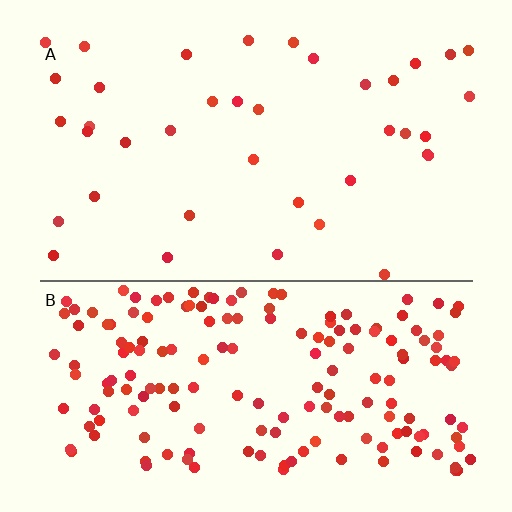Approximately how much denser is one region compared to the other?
Approximately 4.7× — region B over region A.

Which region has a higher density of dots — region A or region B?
B (the bottom).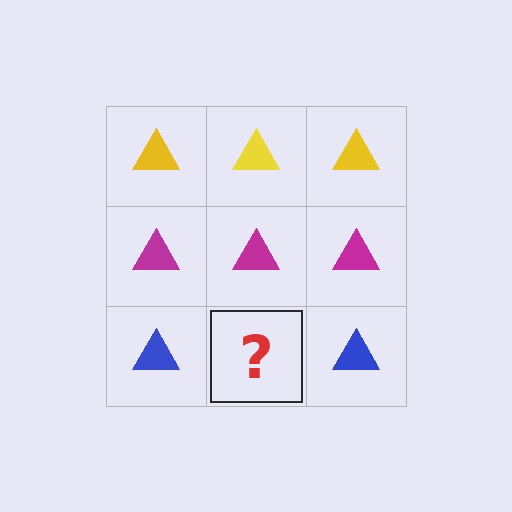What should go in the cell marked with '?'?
The missing cell should contain a blue triangle.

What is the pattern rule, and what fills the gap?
The rule is that each row has a consistent color. The gap should be filled with a blue triangle.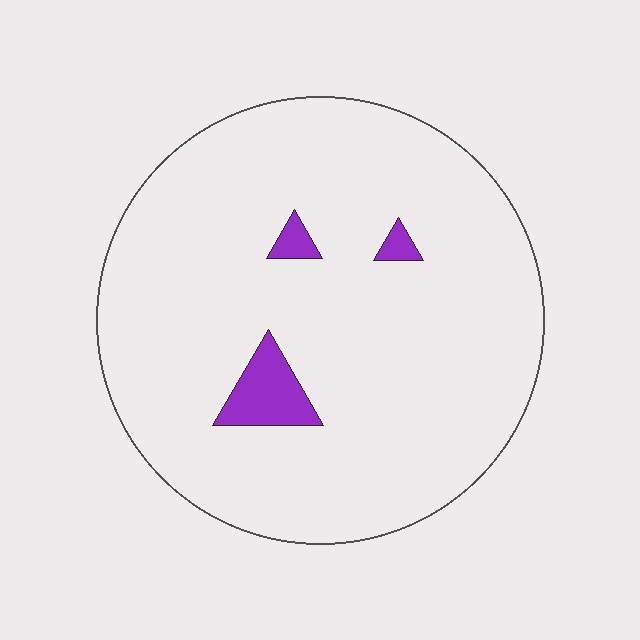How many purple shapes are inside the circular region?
3.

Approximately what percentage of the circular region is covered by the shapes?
Approximately 5%.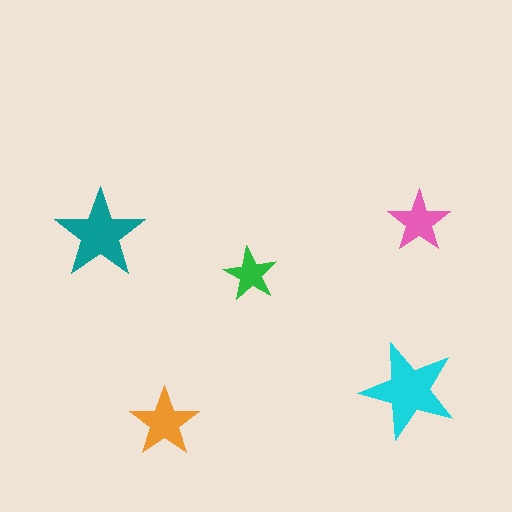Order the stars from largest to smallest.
the cyan one, the teal one, the orange one, the pink one, the green one.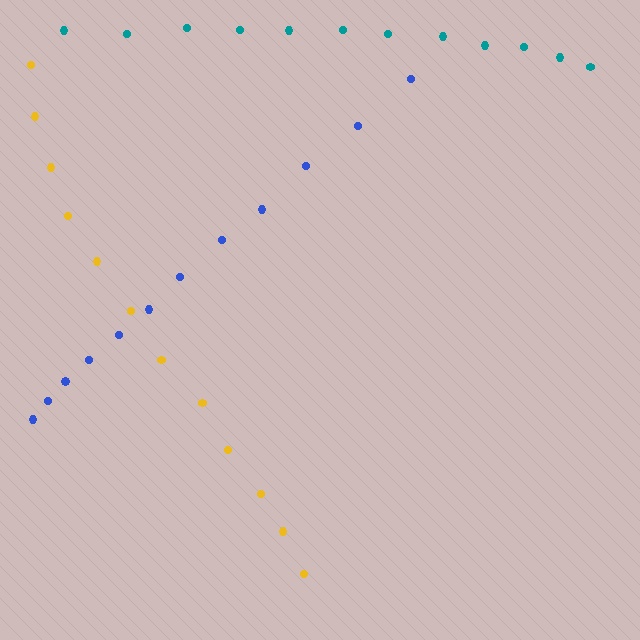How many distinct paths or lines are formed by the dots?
There are 3 distinct paths.